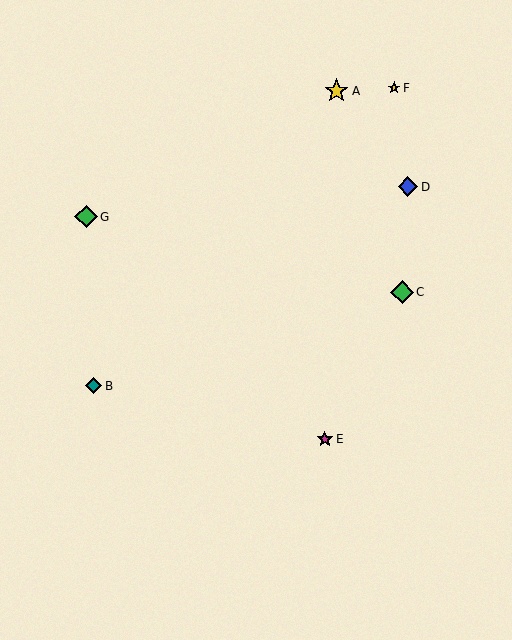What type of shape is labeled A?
Shape A is a yellow star.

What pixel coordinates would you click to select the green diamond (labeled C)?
Click at (402, 292) to select the green diamond C.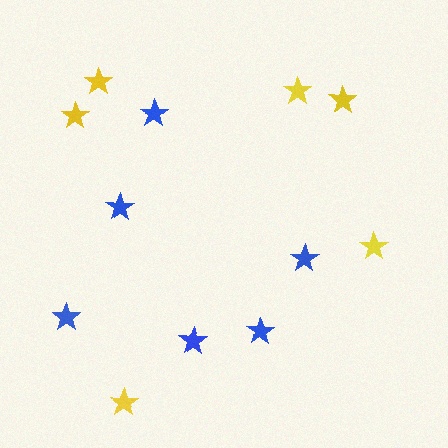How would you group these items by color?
There are 2 groups: one group of yellow stars (6) and one group of blue stars (6).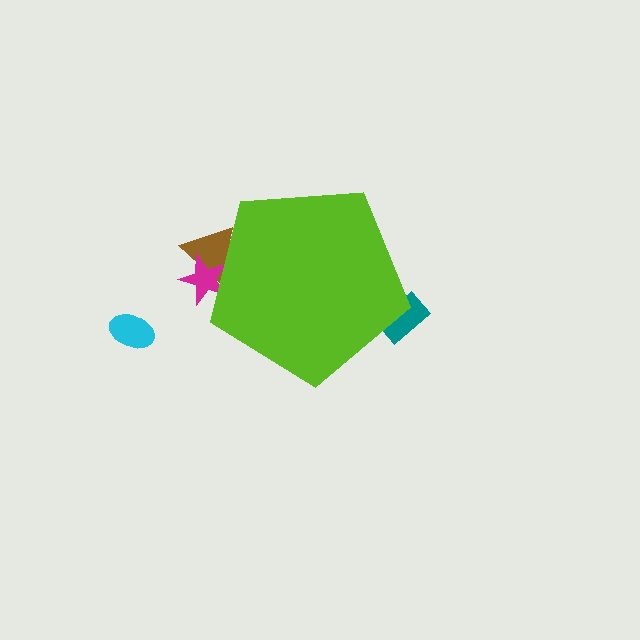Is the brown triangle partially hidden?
Yes, the brown triangle is partially hidden behind the lime pentagon.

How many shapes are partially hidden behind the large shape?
3 shapes are partially hidden.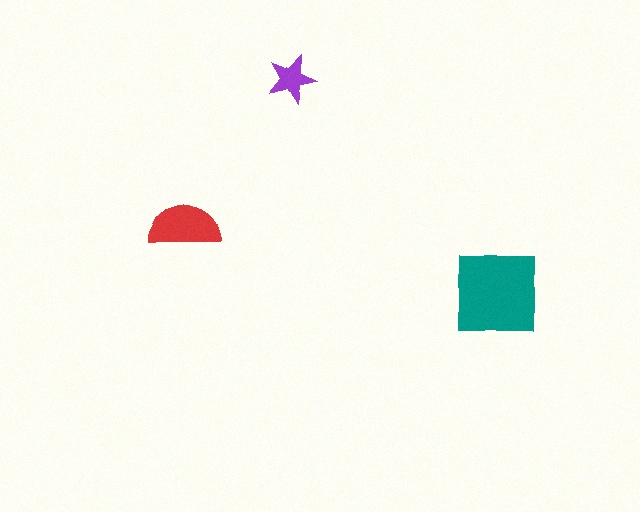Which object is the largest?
The teal square.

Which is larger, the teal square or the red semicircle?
The teal square.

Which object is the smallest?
The purple star.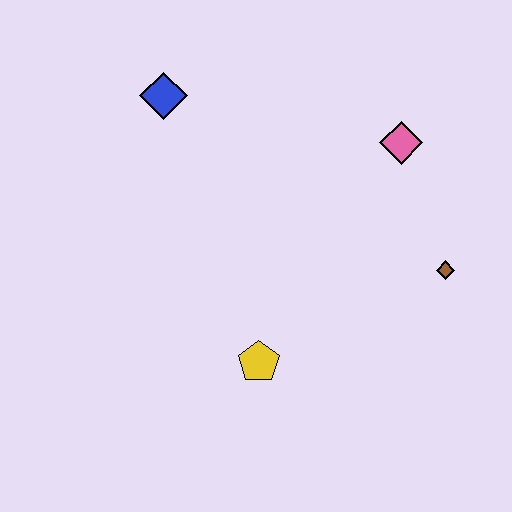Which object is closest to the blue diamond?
The pink diamond is closest to the blue diamond.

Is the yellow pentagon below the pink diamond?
Yes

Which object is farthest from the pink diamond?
The yellow pentagon is farthest from the pink diamond.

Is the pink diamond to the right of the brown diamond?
No